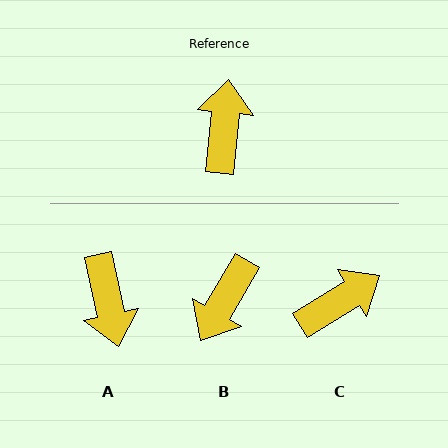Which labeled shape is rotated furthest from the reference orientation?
A, about 162 degrees away.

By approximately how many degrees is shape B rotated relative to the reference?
Approximately 155 degrees counter-clockwise.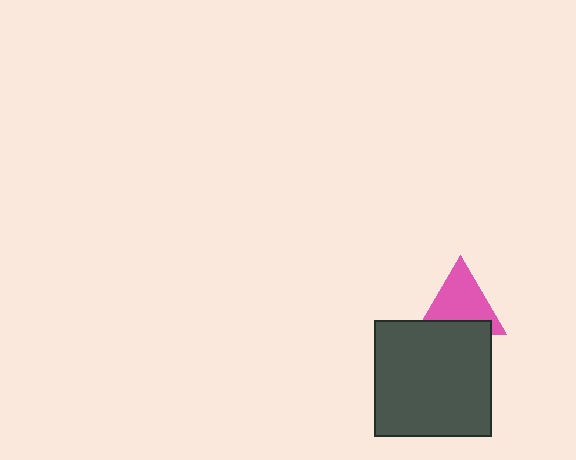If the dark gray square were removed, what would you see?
You would see the complete pink triangle.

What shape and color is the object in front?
The object in front is a dark gray square.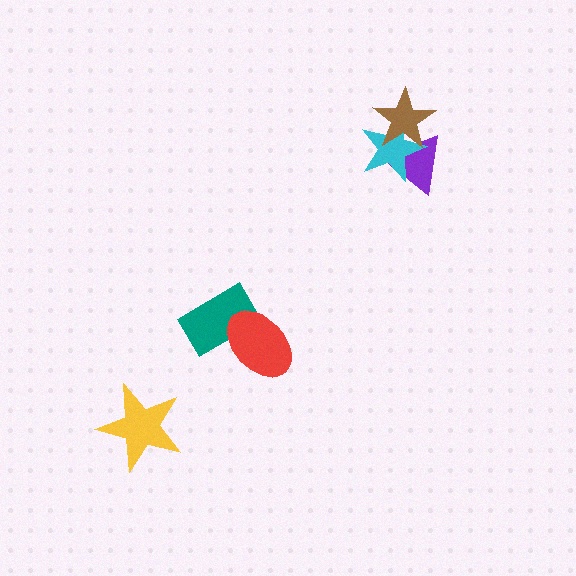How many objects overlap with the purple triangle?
2 objects overlap with the purple triangle.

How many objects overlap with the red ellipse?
1 object overlaps with the red ellipse.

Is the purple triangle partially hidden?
Yes, it is partially covered by another shape.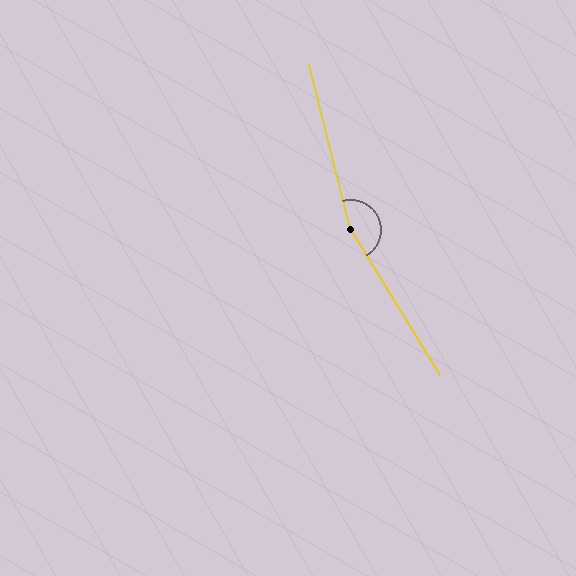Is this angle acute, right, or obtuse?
It is obtuse.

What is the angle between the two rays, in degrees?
Approximately 162 degrees.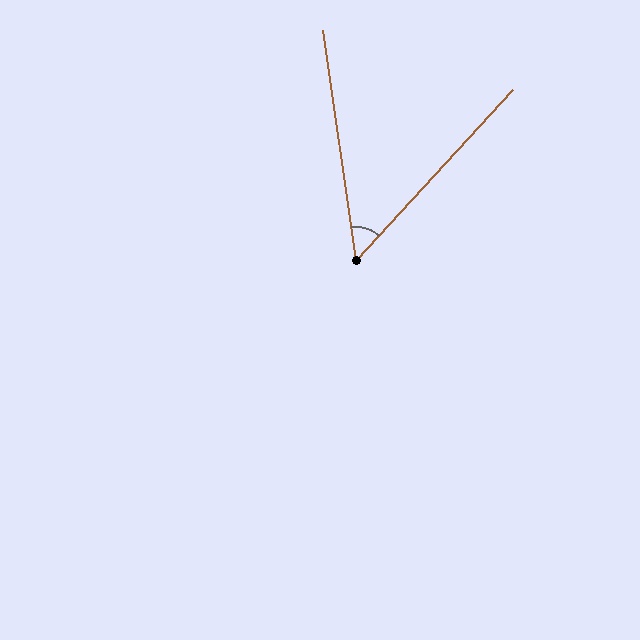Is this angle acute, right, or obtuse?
It is acute.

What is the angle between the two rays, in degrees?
Approximately 51 degrees.